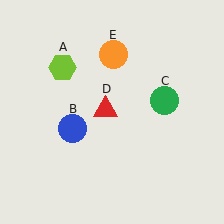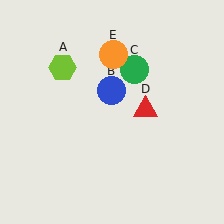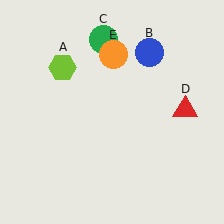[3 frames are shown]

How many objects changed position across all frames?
3 objects changed position: blue circle (object B), green circle (object C), red triangle (object D).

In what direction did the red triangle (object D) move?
The red triangle (object D) moved right.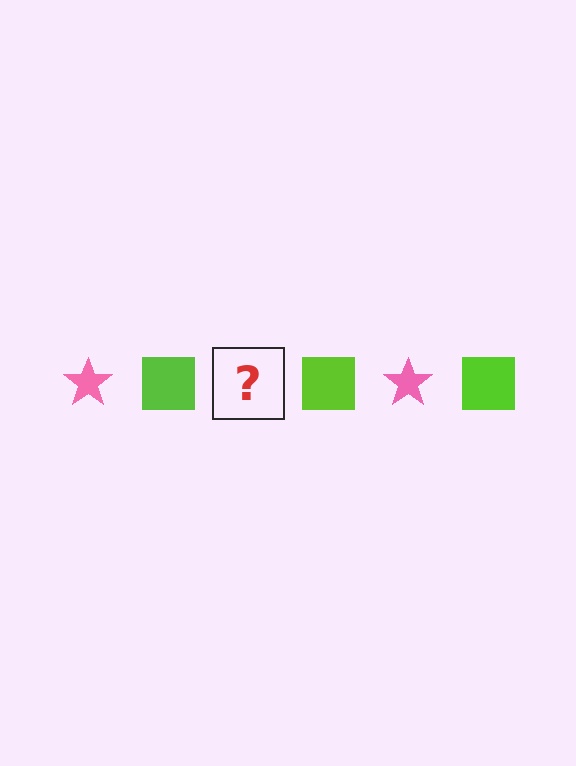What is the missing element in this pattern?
The missing element is a pink star.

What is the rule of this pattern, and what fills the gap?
The rule is that the pattern alternates between pink star and lime square. The gap should be filled with a pink star.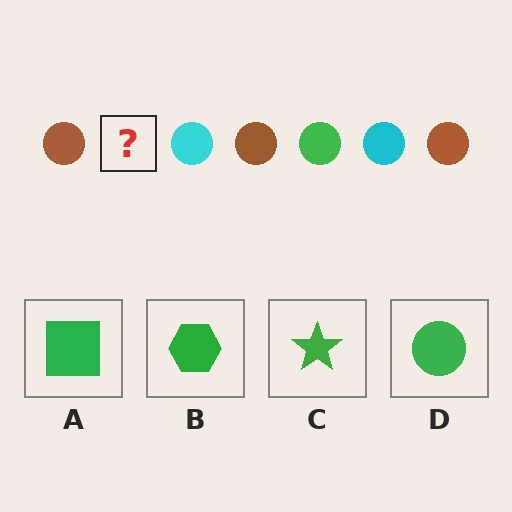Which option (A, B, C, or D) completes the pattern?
D.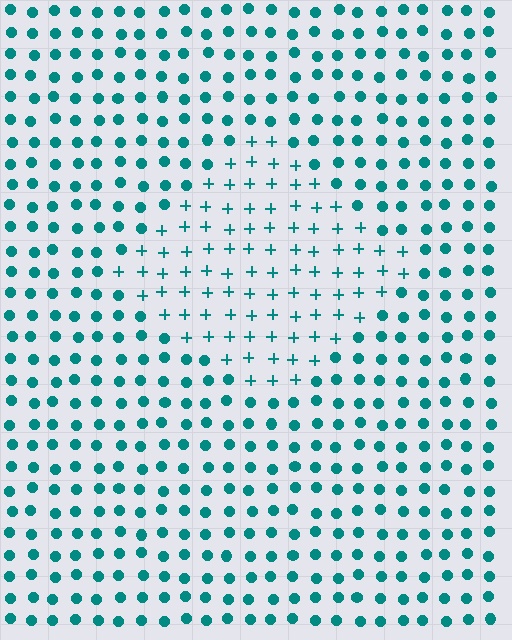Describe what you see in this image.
The image is filled with small teal elements arranged in a uniform grid. A diamond-shaped region contains plus signs, while the surrounding area contains circles. The boundary is defined purely by the change in element shape.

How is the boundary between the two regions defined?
The boundary is defined by a change in element shape: plus signs inside vs. circles outside. All elements share the same color and spacing.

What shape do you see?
I see a diamond.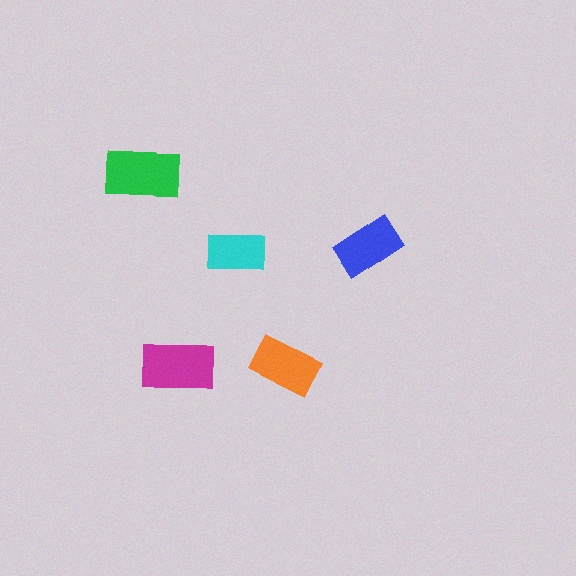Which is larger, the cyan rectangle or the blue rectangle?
The blue one.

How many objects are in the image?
There are 5 objects in the image.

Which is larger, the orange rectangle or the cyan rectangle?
The orange one.